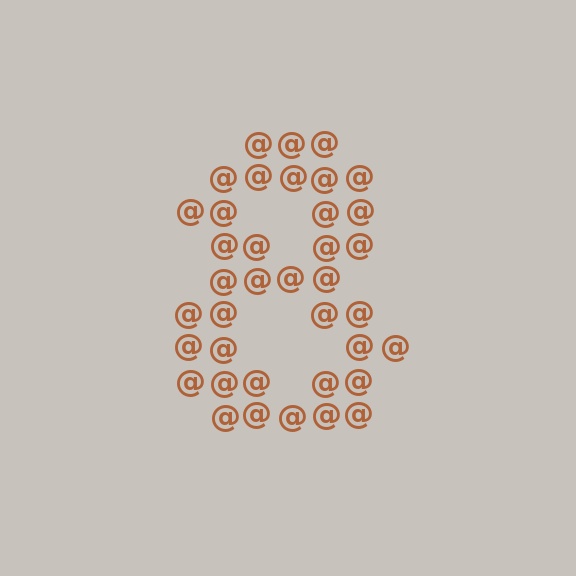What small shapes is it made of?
It is made of small at signs.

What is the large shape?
The large shape is the digit 8.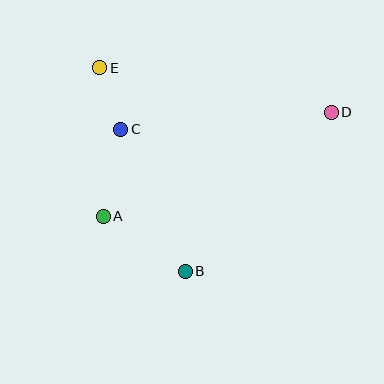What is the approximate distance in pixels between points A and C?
The distance between A and C is approximately 88 pixels.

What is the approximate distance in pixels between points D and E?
The distance between D and E is approximately 236 pixels.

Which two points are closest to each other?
Points C and E are closest to each other.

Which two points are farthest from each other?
Points A and D are farthest from each other.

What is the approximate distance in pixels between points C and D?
The distance between C and D is approximately 212 pixels.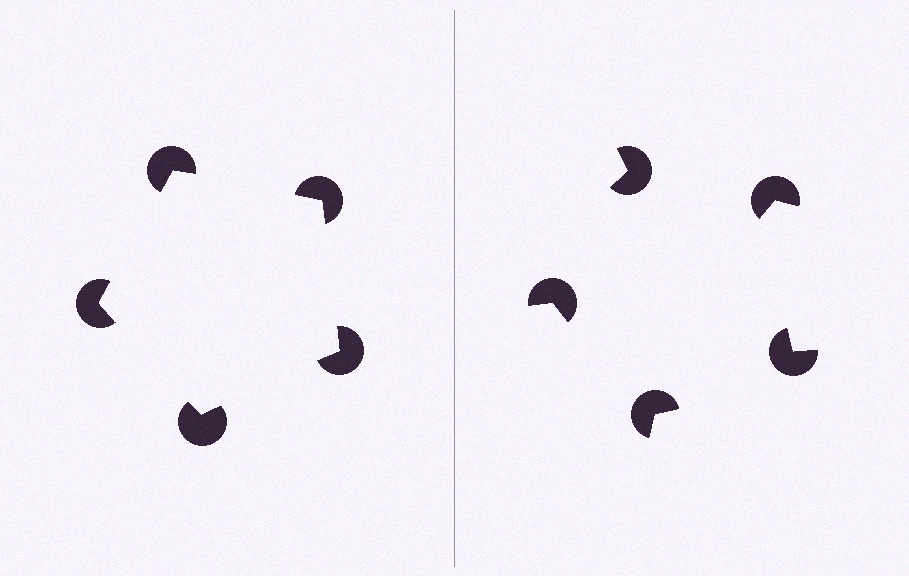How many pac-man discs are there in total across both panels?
10 — 5 on each side.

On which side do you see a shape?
An illusory pentagon appears on the left side. On the right side the wedge cuts are rotated, so no coherent shape forms.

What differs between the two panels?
The pac-man discs are positioned identically on both sides; only the wedge orientations differ. On the left they align to a pentagon; on the right they are misaligned.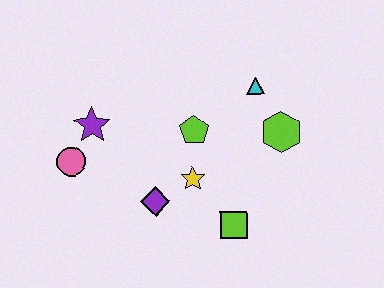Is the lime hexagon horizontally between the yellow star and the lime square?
No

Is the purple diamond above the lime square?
Yes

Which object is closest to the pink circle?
The purple star is closest to the pink circle.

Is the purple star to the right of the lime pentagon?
No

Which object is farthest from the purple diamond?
The cyan triangle is farthest from the purple diamond.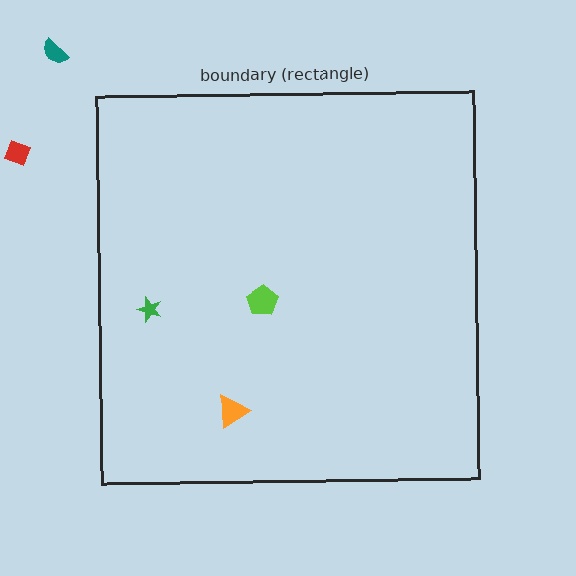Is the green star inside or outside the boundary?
Inside.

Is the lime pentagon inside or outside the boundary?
Inside.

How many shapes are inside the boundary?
3 inside, 2 outside.